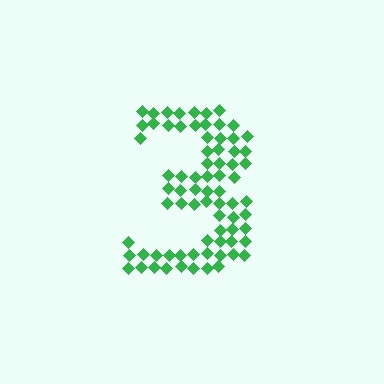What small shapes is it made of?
It is made of small diamonds.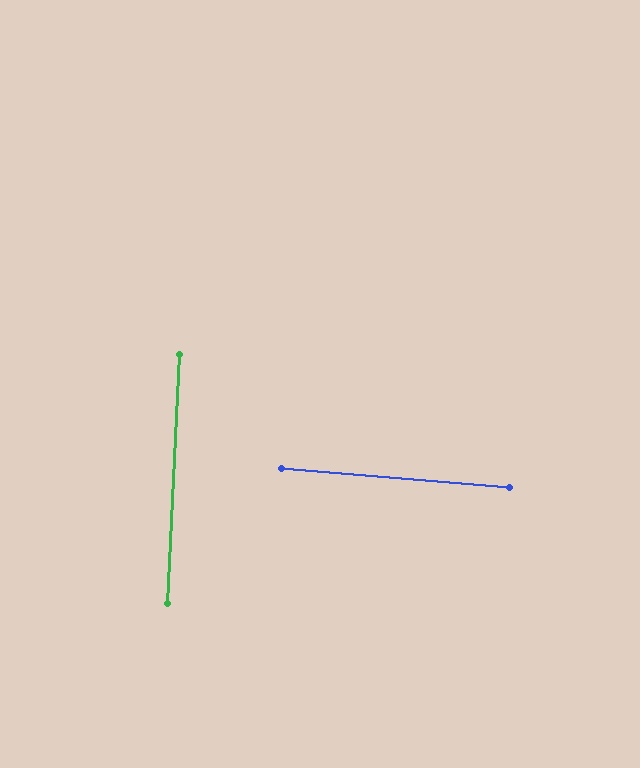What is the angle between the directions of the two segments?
Approximately 88 degrees.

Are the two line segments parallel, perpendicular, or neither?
Perpendicular — they meet at approximately 88°.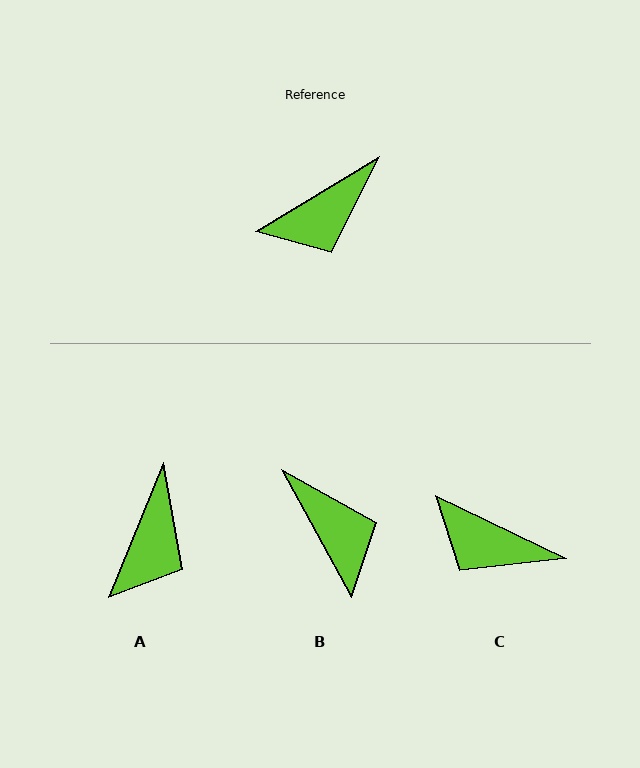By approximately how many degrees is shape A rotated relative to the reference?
Approximately 36 degrees counter-clockwise.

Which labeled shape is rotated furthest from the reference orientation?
B, about 87 degrees away.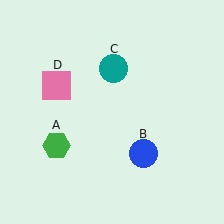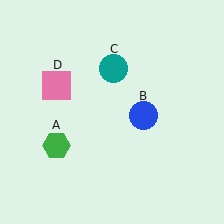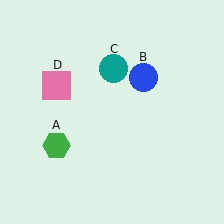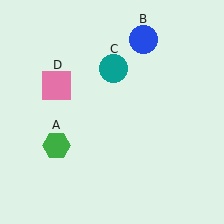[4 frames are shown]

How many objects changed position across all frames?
1 object changed position: blue circle (object B).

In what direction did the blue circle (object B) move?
The blue circle (object B) moved up.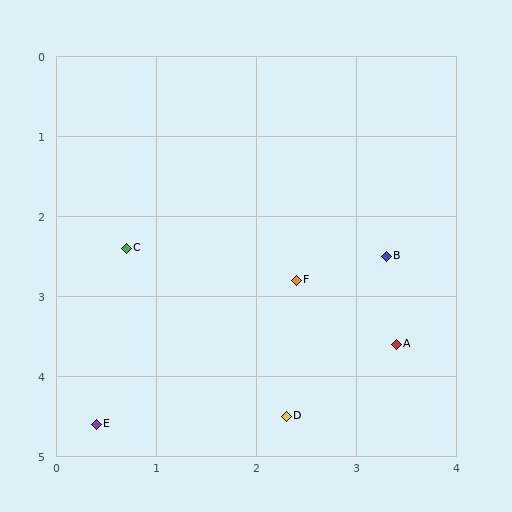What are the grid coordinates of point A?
Point A is at approximately (3.4, 3.6).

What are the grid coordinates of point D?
Point D is at approximately (2.3, 4.5).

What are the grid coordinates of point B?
Point B is at approximately (3.3, 2.5).